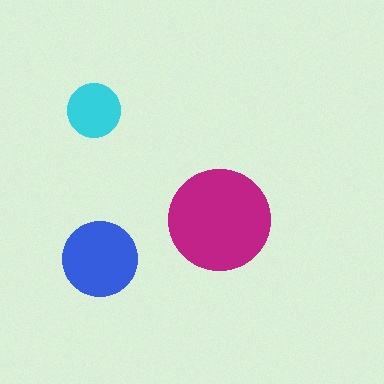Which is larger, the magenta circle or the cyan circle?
The magenta one.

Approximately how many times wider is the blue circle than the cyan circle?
About 1.5 times wider.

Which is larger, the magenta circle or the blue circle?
The magenta one.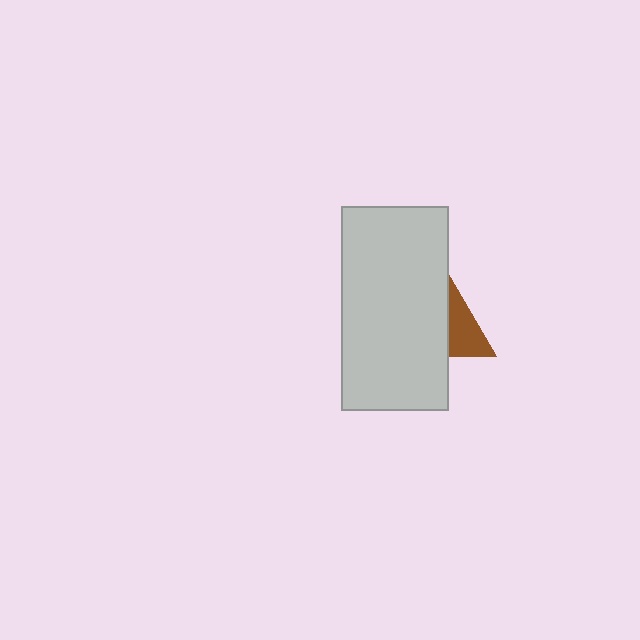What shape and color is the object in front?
The object in front is a light gray rectangle.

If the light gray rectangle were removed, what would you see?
You would see the complete brown triangle.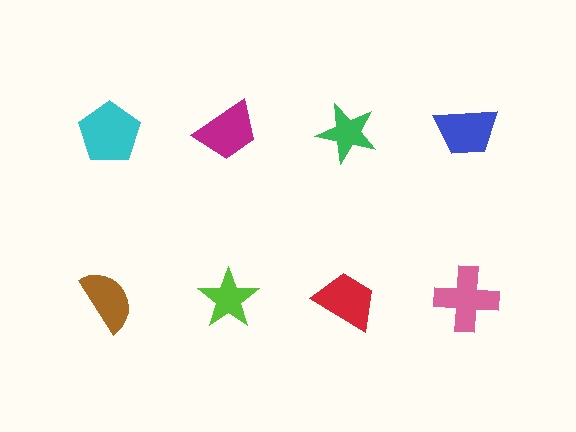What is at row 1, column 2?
A magenta trapezoid.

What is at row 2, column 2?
A lime star.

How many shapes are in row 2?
4 shapes.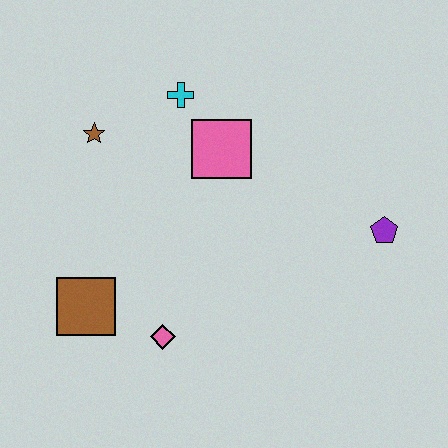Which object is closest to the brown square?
The pink diamond is closest to the brown square.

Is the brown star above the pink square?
Yes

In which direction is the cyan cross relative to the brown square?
The cyan cross is above the brown square.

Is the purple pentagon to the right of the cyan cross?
Yes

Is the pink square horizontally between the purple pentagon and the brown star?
Yes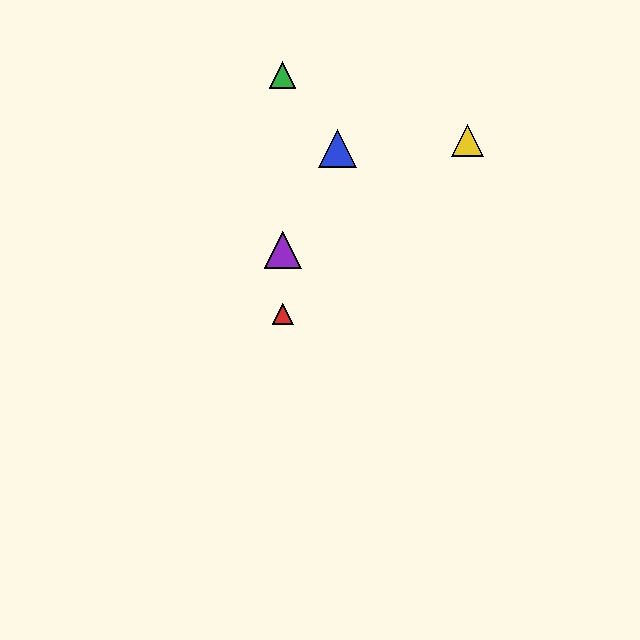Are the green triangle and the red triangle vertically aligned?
Yes, both are at x≈283.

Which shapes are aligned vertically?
The red triangle, the green triangle, the purple triangle are aligned vertically.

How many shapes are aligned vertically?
3 shapes (the red triangle, the green triangle, the purple triangle) are aligned vertically.